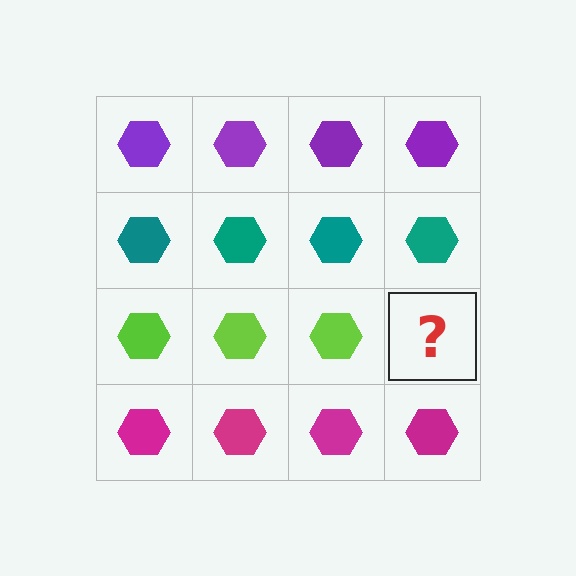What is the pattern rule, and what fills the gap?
The rule is that each row has a consistent color. The gap should be filled with a lime hexagon.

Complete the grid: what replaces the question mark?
The question mark should be replaced with a lime hexagon.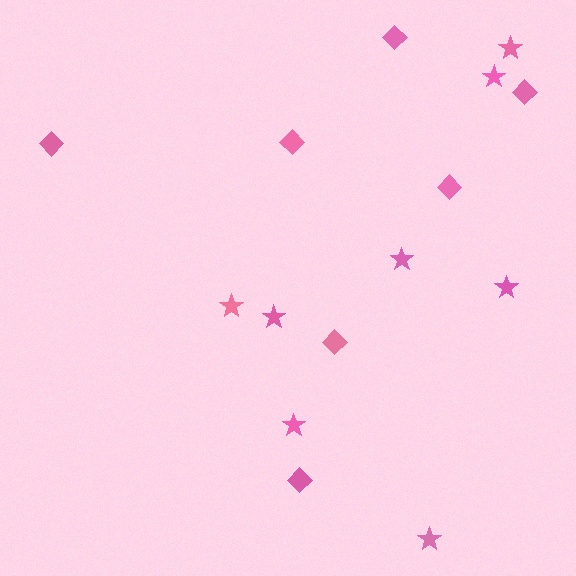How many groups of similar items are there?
There are 2 groups: one group of stars (8) and one group of diamonds (7).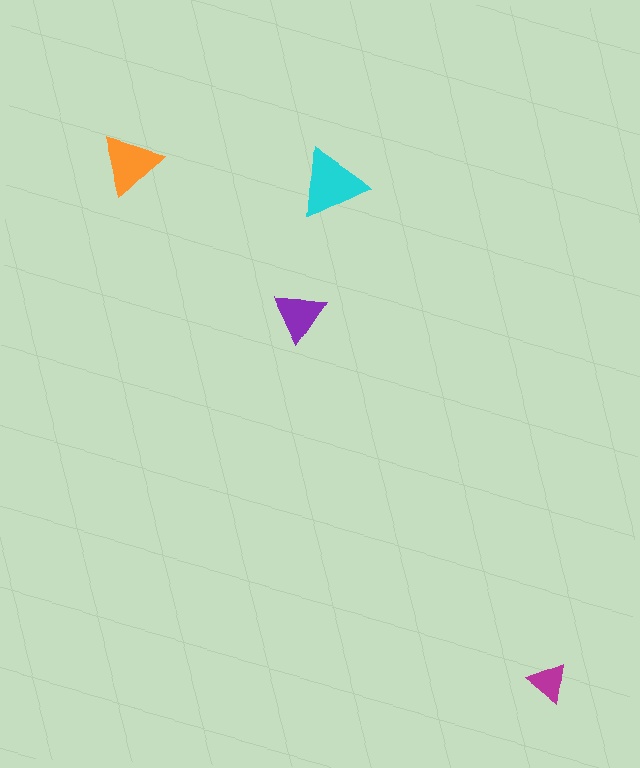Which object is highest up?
The orange triangle is topmost.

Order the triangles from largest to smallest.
the cyan one, the orange one, the purple one, the magenta one.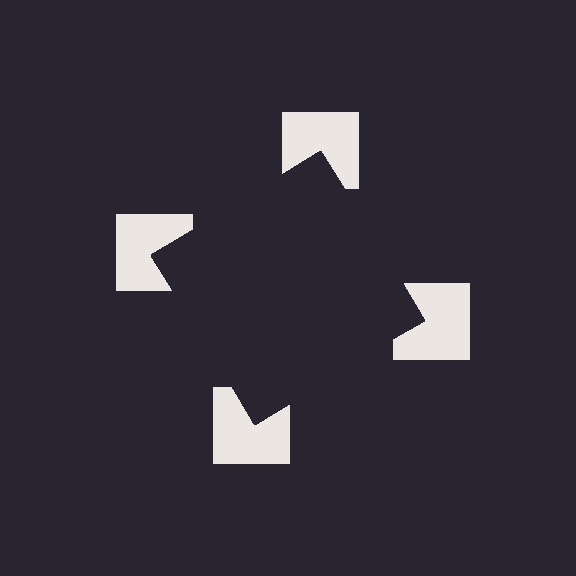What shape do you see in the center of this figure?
An illusory square — its edges are inferred from the aligned wedge cuts in the notched squares, not physically drawn.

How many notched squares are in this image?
There are 4 — one at each vertex of the illusory square.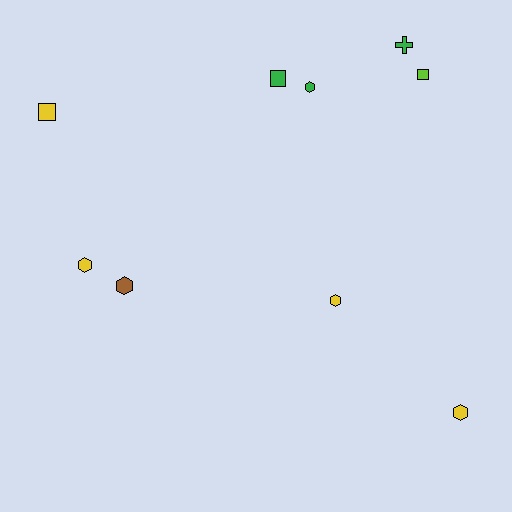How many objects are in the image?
There are 9 objects.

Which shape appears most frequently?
Hexagon, with 5 objects.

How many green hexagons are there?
There is 1 green hexagon.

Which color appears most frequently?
Yellow, with 4 objects.